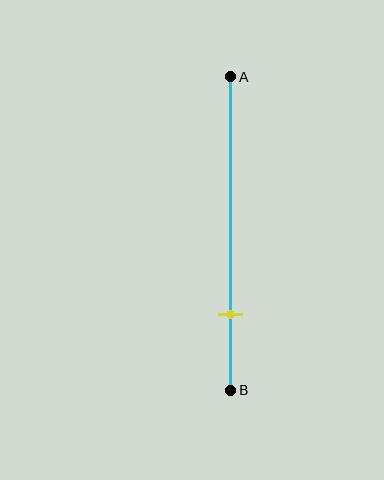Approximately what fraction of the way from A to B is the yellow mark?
The yellow mark is approximately 75% of the way from A to B.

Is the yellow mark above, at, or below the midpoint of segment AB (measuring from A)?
The yellow mark is below the midpoint of segment AB.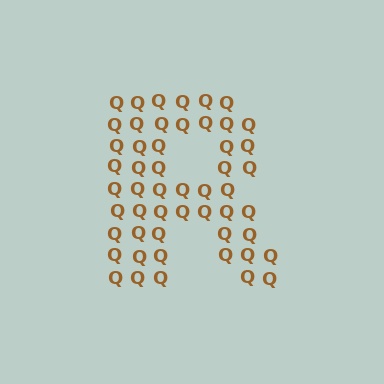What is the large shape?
The large shape is the letter R.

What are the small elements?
The small elements are letter Q's.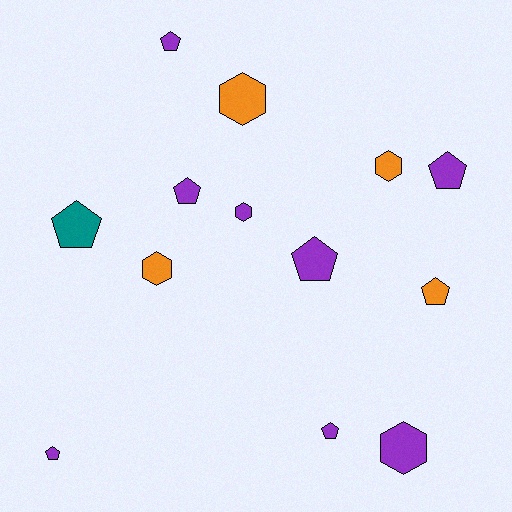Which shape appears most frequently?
Pentagon, with 8 objects.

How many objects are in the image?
There are 13 objects.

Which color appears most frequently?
Purple, with 8 objects.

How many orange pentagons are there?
There is 1 orange pentagon.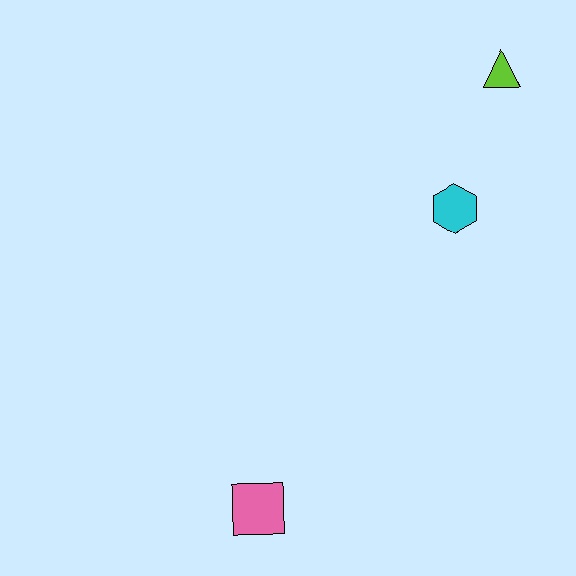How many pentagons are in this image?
There are no pentagons.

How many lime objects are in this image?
There is 1 lime object.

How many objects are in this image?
There are 3 objects.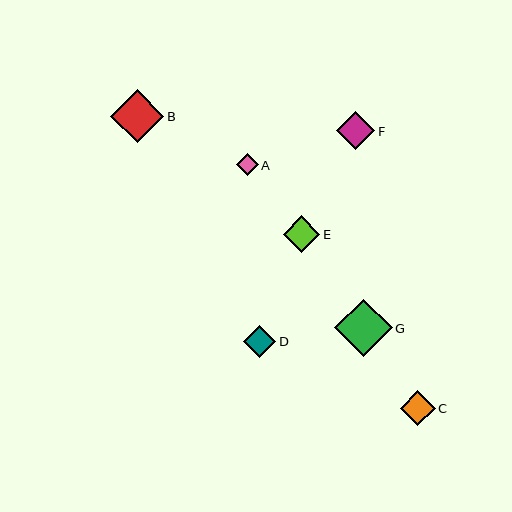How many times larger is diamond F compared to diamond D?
Diamond F is approximately 1.2 times the size of diamond D.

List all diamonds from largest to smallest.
From largest to smallest: G, B, F, E, C, D, A.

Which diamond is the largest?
Diamond G is the largest with a size of approximately 58 pixels.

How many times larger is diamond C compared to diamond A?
Diamond C is approximately 1.6 times the size of diamond A.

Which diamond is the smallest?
Diamond A is the smallest with a size of approximately 22 pixels.